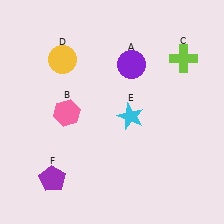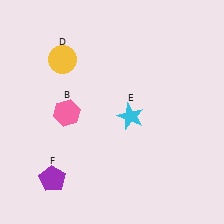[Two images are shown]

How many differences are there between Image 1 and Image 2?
There are 2 differences between the two images.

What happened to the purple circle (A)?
The purple circle (A) was removed in Image 2. It was in the top-right area of Image 1.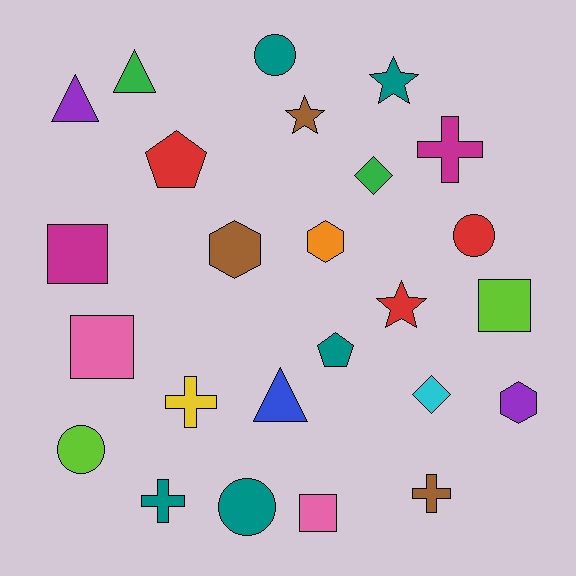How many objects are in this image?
There are 25 objects.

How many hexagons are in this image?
There are 3 hexagons.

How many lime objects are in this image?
There are 2 lime objects.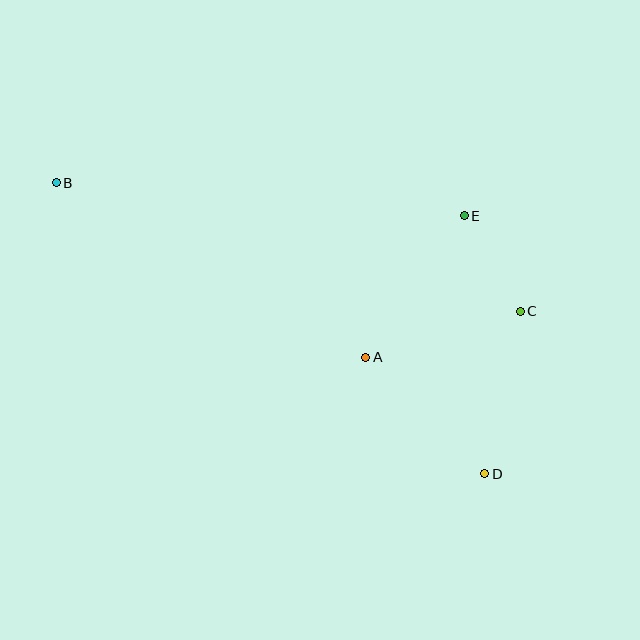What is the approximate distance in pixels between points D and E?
The distance between D and E is approximately 259 pixels.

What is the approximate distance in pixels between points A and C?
The distance between A and C is approximately 161 pixels.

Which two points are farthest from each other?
Points B and D are farthest from each other.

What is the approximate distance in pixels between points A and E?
The distance between A and E is approximately 173 pixels.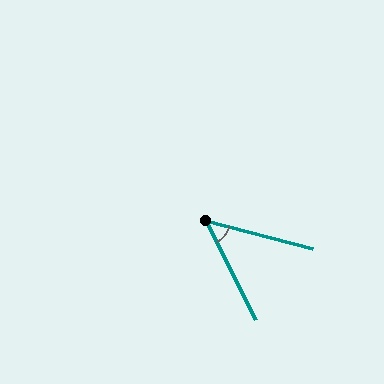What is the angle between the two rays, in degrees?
Approximately 49 degrees.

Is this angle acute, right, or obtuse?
It is acute.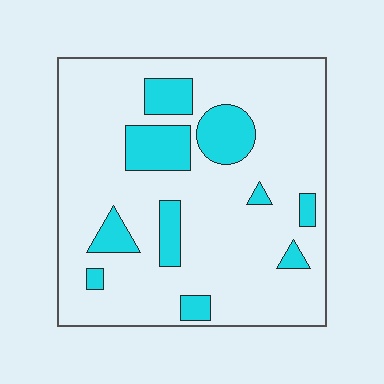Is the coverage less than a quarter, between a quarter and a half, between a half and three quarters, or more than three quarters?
Less than a quarter.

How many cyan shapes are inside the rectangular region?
10.